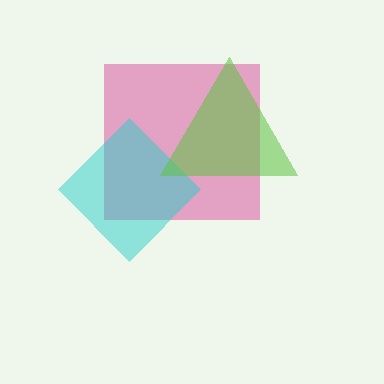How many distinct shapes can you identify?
There are 3 distinct shapes: a magenta square, a cyan diamond, a lime triangle.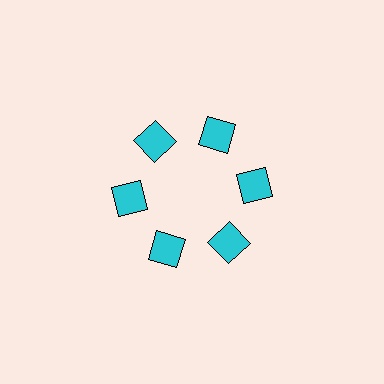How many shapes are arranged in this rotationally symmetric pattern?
There are 6 shapes, arranged in 6 groups of 1.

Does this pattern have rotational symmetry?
Yes, this pattern has 6-fold rotational symmetry. It looks the same after rotating 60 degrees around the center.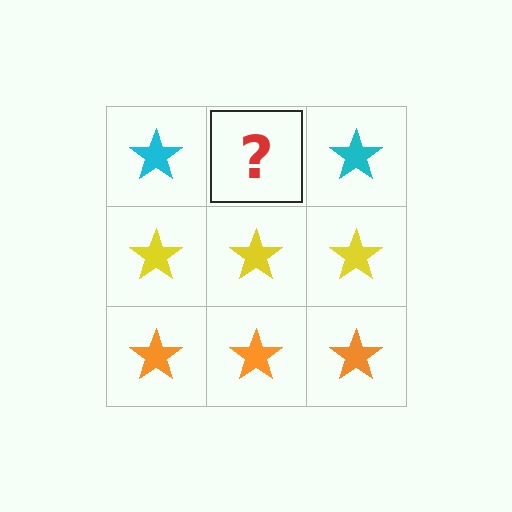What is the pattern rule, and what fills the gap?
The rule is that each row has a consistent color. The gap should be filled with a cyan star.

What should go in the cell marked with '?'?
The missing cell should contain a cyan star.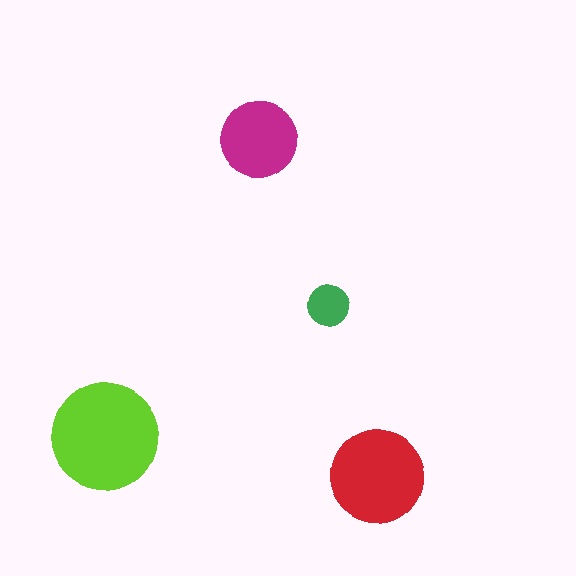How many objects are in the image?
There are 4 objects in the image.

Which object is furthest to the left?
The lime circle is leftmost.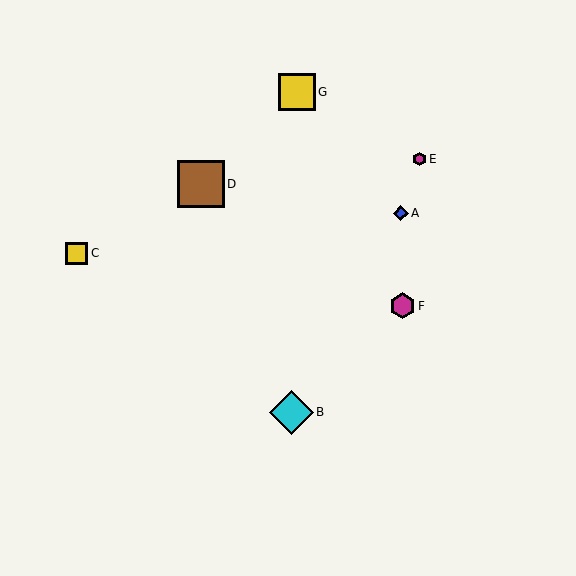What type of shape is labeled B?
Shape B is a cyan diamond.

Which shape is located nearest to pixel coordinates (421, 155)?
The magenta hexagon (labeled E) at (419, 159) is nearest to that location.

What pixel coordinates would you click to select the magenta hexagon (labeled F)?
Click at (402, 306) to select the magenta hexagon F.